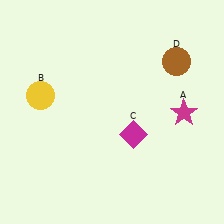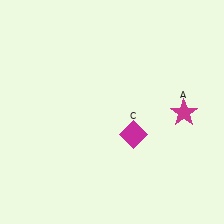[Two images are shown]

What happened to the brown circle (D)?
The brown circle (D) was removed in Image 2. It was in the top-right area of Image 1.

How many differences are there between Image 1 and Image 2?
There are 2 differences between the two images.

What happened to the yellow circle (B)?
The yellow circle (B) was removed in Image 2. It was in the top-left area of Image 1.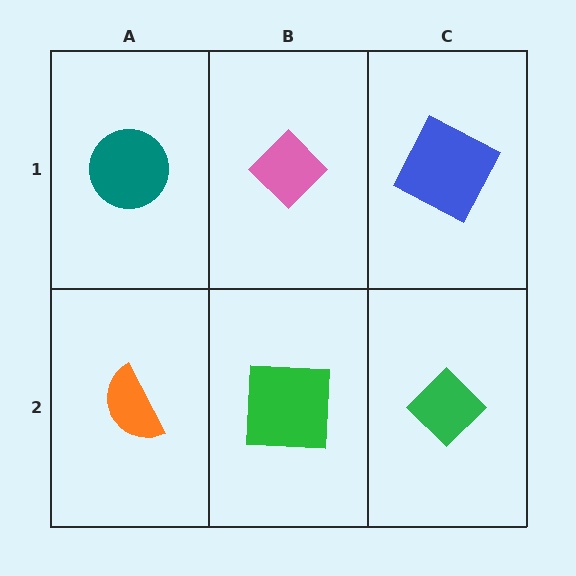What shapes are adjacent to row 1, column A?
An orange semicircle (row 2, column A), a pink diamond (row 1, column B).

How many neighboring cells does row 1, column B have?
3.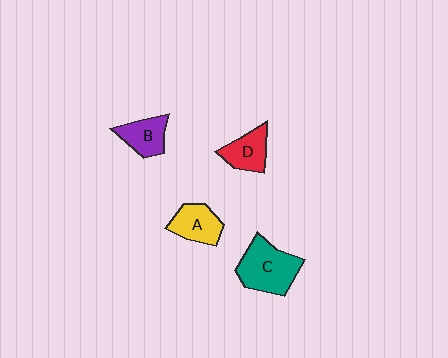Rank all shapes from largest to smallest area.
From largest to smallest: C (teal), A (yellow), D (red), B (purple).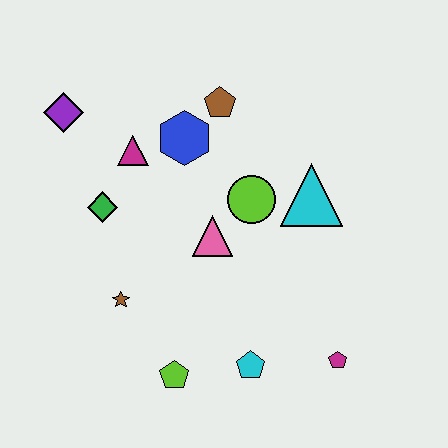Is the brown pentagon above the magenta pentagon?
Yes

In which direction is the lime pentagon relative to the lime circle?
The lime pentagon is below the lime circle.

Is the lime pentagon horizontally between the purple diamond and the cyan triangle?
Yes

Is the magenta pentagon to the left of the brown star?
No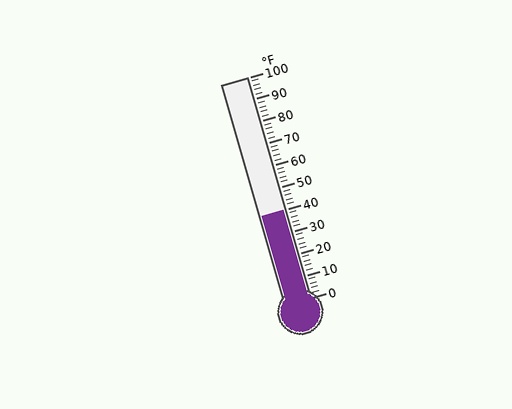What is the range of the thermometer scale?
The thermometer scale ranges from 0°F to 100°F.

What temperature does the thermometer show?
The thermometer shows approximately 40°F.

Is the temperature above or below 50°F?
The temperature is below 50°F.